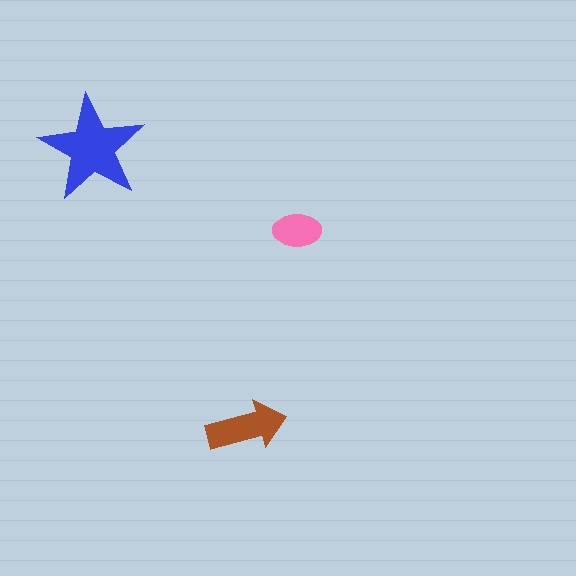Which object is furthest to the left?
The blue star is leftmost.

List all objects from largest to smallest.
The blue star, the brown arrow, the pink ellipse.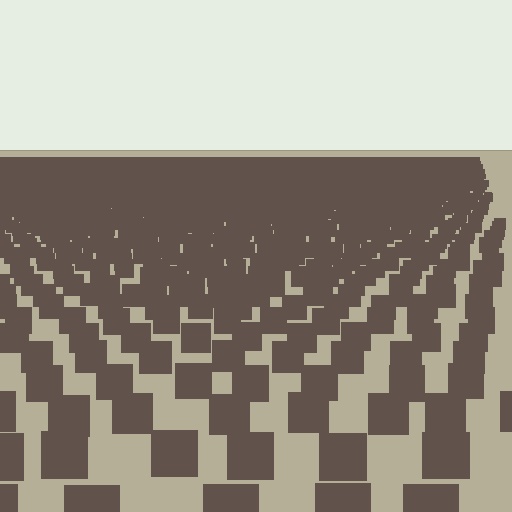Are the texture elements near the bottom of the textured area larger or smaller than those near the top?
Larger. Near the bottom, elements are closer to the viewer and appear at a bigger on-screen size.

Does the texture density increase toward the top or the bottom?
Density increases toward the top.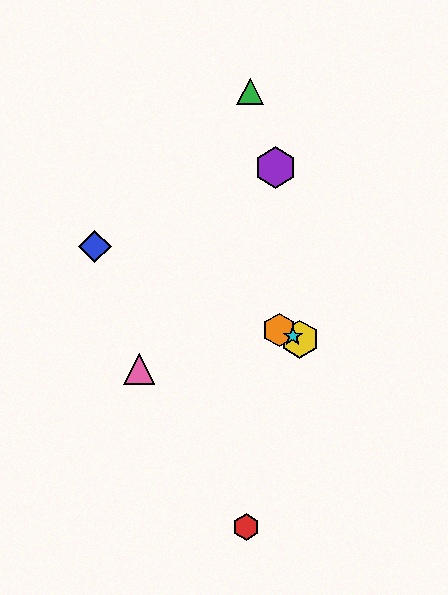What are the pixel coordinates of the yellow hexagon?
The yellow hexagon is at (300, 339).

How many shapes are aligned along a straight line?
4 shapes (the blue diamond, the yellow hexagon, the orange hexagon, the cyan star) are aligned along a straight line.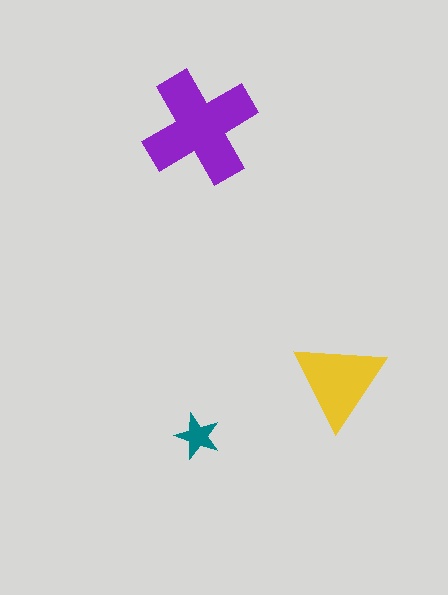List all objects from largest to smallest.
The purple cross, the yellow triangle, the teal star.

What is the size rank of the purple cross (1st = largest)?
1st.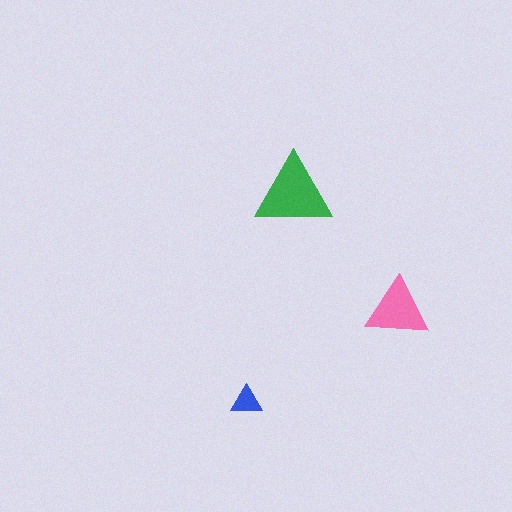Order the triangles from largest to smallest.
the green one, the pink one, the blue one.